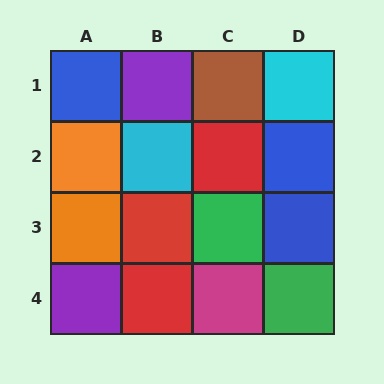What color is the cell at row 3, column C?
Green.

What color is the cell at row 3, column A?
Orange.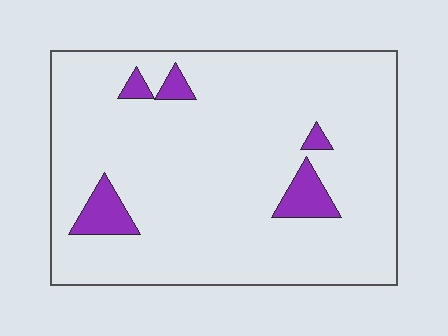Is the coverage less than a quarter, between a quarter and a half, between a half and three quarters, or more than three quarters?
Less than a quarter.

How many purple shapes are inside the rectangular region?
5.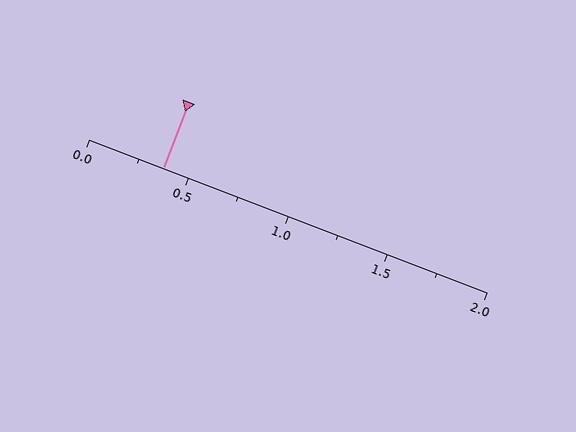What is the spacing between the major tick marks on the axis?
The major ticks are spaced 0.5 apart.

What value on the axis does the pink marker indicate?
The marker indicates approximately 0.38.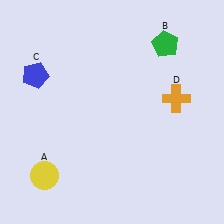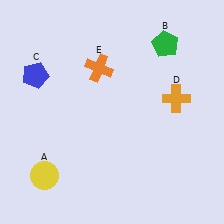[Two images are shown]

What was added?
An orange cross (E) was added in Image 2.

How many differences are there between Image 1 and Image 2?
There is 1 difference between the two images.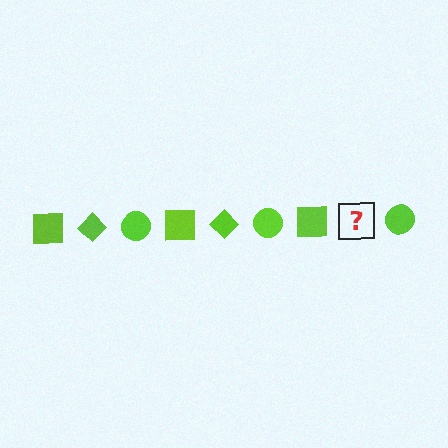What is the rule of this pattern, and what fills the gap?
The rule is that the pattern cycles through square, diamond, circle shapes in lime. The gap should be filled with a lime diamond.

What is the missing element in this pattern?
The missing element is a lime diamond.